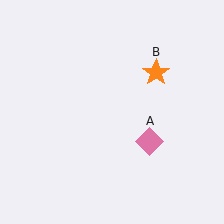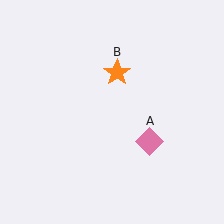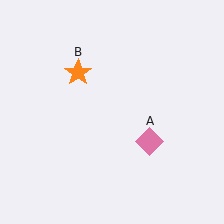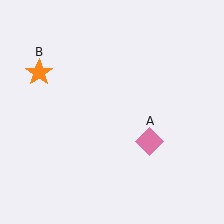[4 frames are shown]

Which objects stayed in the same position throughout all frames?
Pink diamond (object A) remained stationary.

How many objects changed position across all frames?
1 object changed position: orange star (object B).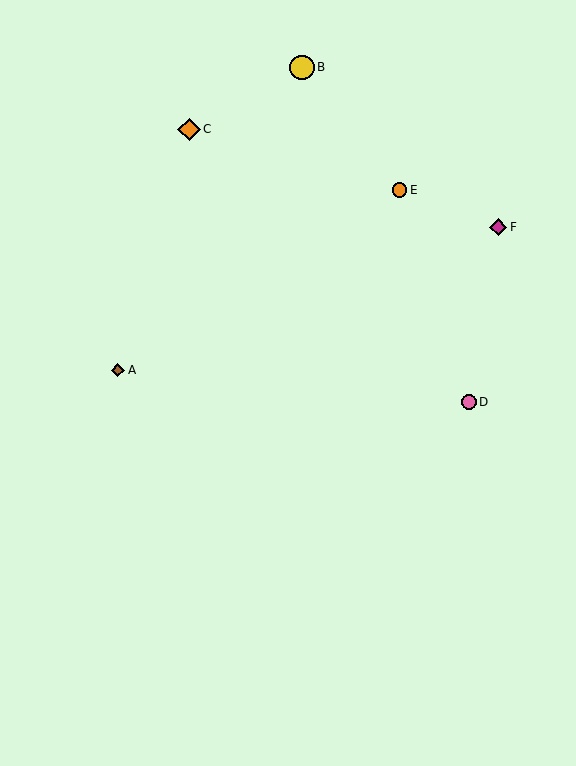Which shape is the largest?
The yellow circle (labeled B) is the largest.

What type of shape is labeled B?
Shape B is a yellow circle.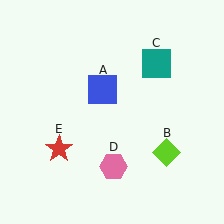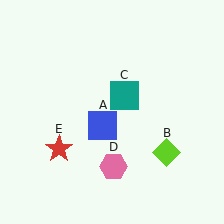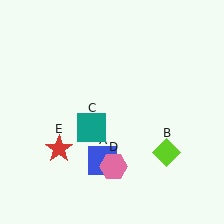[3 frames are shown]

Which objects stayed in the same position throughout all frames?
Lime diamond (object B) and pink hexagon (object D) and red star (object E) remained stationary.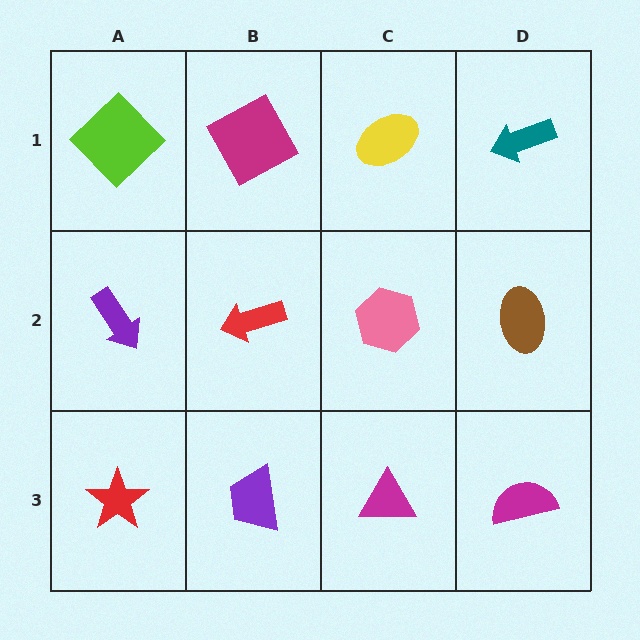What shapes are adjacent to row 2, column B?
A magenta square (row 1, column B), a purple trapezoid (row 3, column B), a purple arrow (row 2, column A), a pink hexagon (row 2, column C).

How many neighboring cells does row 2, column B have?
4.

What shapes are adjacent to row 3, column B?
A red arrow (row 2, column B), a red star (row 3, column A), a magenta triangle (row 3, column C).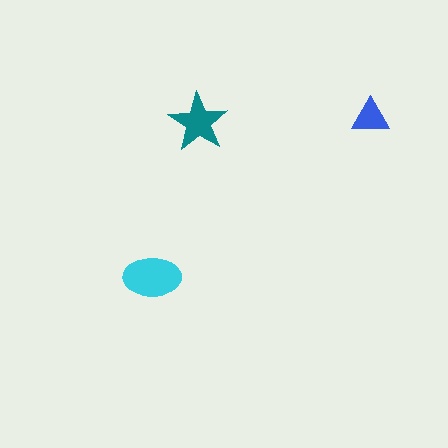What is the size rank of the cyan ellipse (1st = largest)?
1st.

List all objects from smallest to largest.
The blue triangle, the teal star, the cyan ellipse.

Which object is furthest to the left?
The cyan ellipse is leftmost.